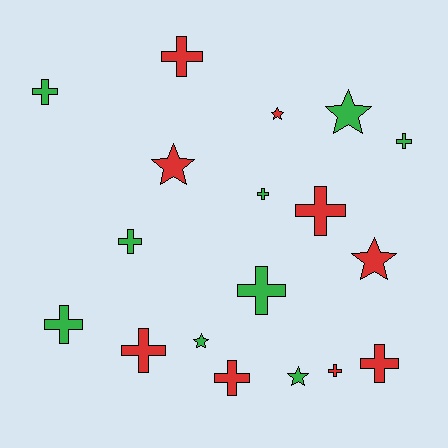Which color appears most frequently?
Green, with 9 objects.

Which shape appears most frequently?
Cross, with 12 objects.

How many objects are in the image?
There are 18 objects.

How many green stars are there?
There are 3 green stars.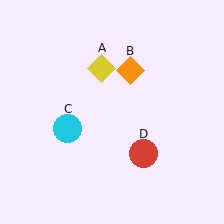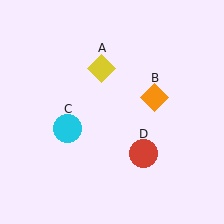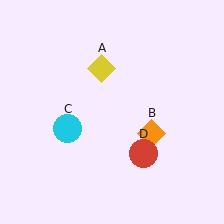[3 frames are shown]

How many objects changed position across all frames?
1 object changed position: orange diamond (object B).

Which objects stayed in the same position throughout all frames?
Yellow diamond (object A) and cyan circle (object C) and red circle (object D) remained stationary.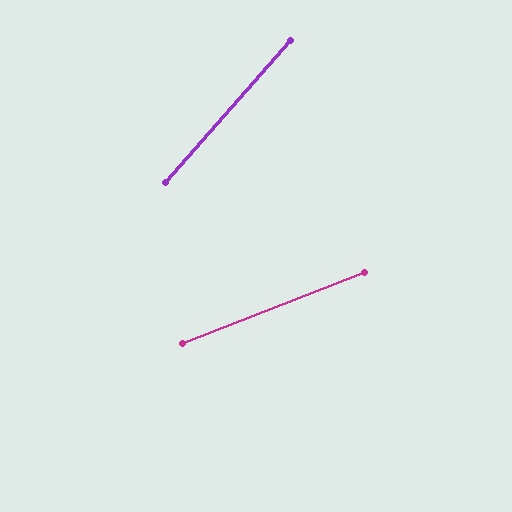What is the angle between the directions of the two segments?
Approximately 27 degrees.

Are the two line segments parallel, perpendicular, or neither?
Neither parallel nor perpendicular — they differ by about 27°.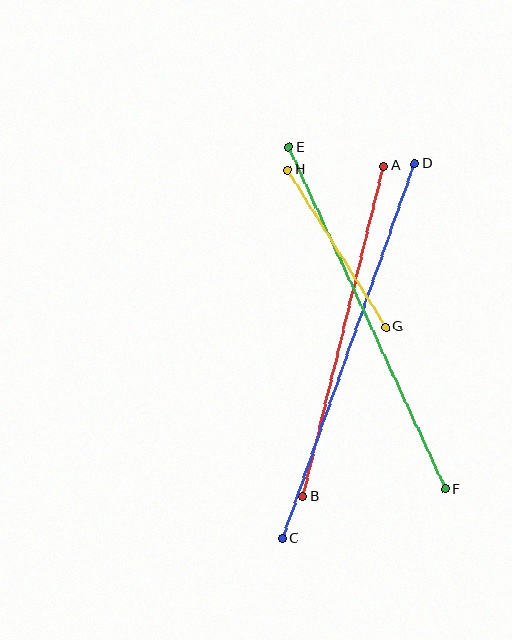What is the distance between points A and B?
The distance is approximately 340 pixels.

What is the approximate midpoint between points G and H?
The midpoint is at approximately (337, 248) pixels.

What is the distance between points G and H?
The distance is approximately 185 pixels.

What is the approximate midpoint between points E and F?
The midpoint is at approximately (367, 318) pixels.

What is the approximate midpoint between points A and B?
The midpoint is at approximately (343, 331) pixels.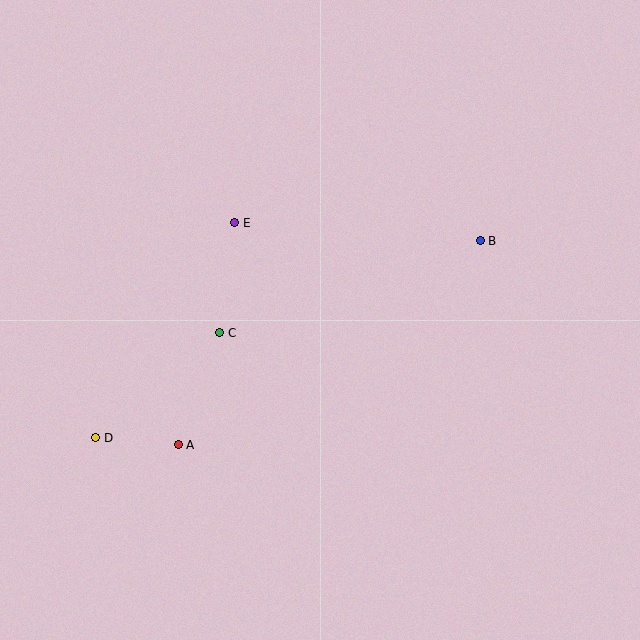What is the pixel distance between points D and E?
The distance between D and E is 256 pixels.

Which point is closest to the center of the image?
Point C at (220, 333) is closest to the center.